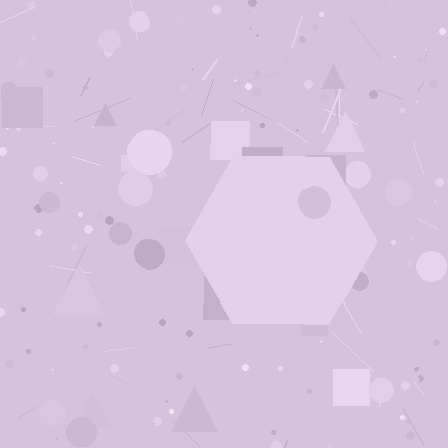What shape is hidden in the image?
A hexagon is hidden in the image.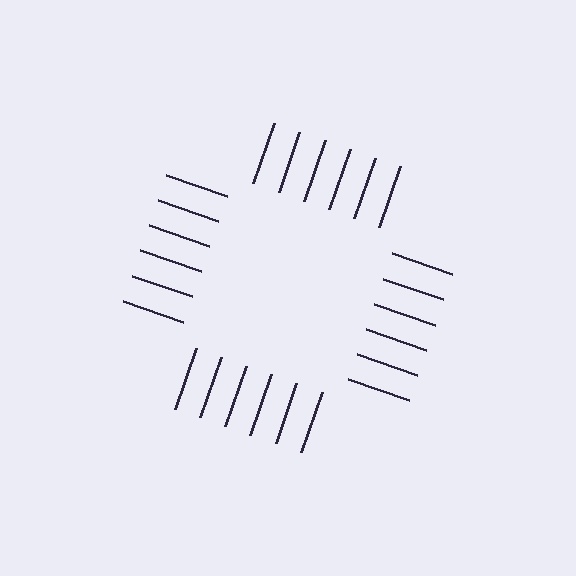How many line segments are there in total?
24 — 6 along each of the 4 edges.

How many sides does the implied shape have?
4 sides — the line-ends trace a square.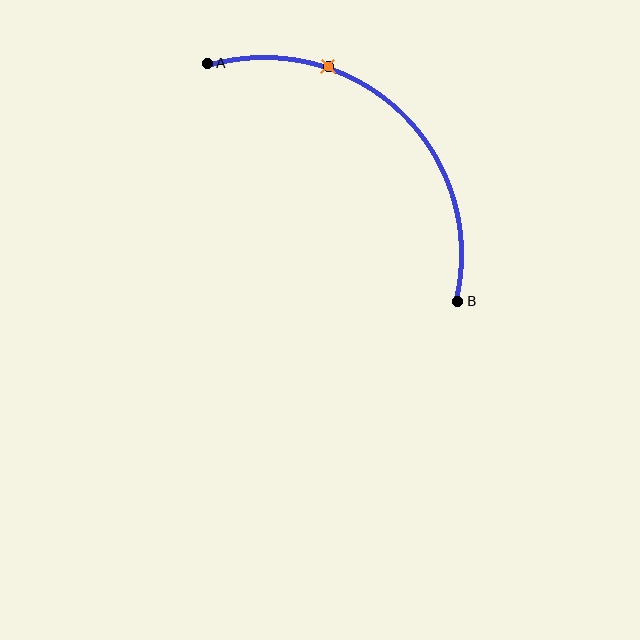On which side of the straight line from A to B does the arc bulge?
The arc bulges above and to the right of the straight line connecting A and B.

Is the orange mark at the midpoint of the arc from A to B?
No. The orange mark lies on the arc but is closer to endpoint A. The arc midpoint would be at the point on the curve equidistant along the arc from both A and B.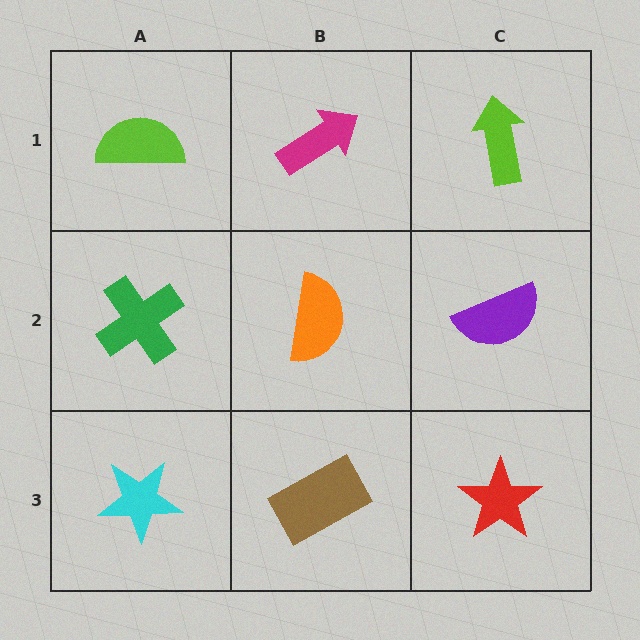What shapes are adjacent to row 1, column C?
A purple semicircle (row 2, column C), a magenta arrow (row 1, column B).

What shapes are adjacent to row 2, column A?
A lime semicircle (row 1, column A), a cyan star (row 3, column A), an orange semicircle (row 2, column B).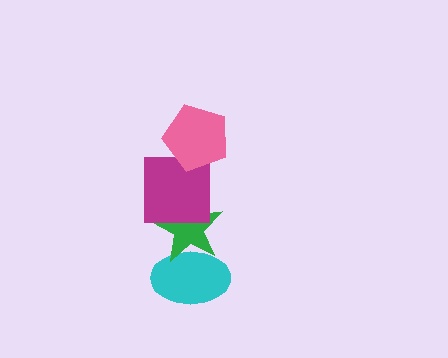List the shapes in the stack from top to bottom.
From top to bottom: the pink pentagon, the magenta square, the green star, the cyan ellipse.